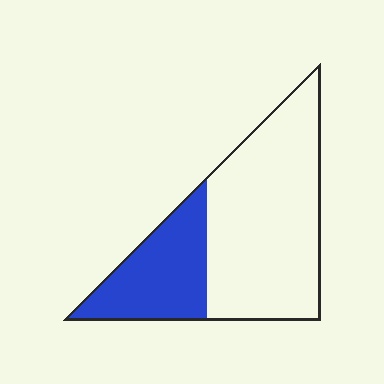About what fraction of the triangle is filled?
About one third (1/3).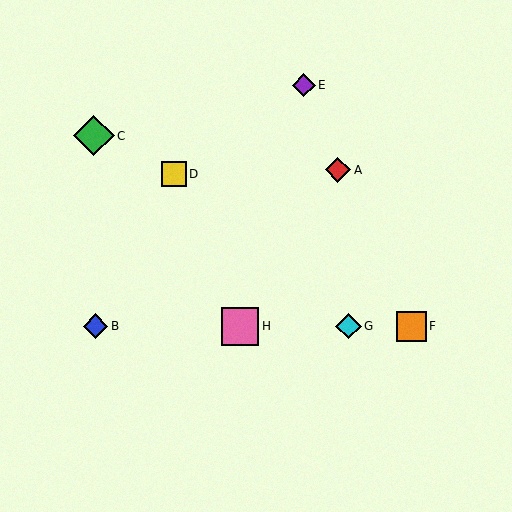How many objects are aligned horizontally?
4 objects (B, F, G, H) are aligned horizontally.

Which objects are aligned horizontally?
Objects B, F, G, H are aligned horizontally.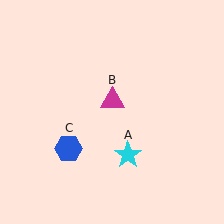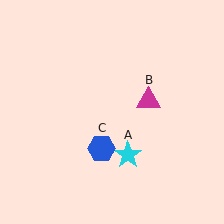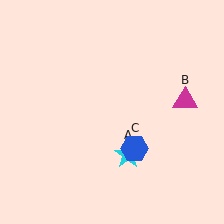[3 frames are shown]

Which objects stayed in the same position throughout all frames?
Cyan star (object A) remained stationary.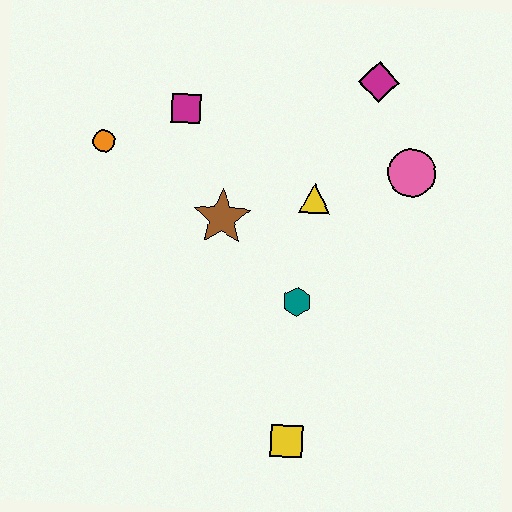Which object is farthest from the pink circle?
The orange circle is farthest from the pink circle.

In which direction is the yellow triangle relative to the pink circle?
The yellow triangle is to the left of the pink circle.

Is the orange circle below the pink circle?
No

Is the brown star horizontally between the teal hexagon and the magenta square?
Yes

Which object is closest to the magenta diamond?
The pink circle is closest to the magenta diamond.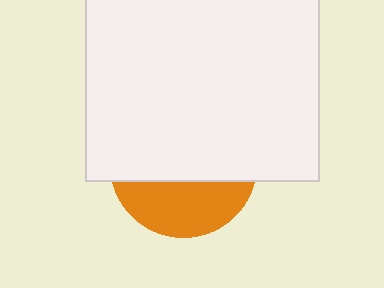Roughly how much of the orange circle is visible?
A small part of it is visible (roughly 36%).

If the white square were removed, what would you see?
You would see the complete orange circle.